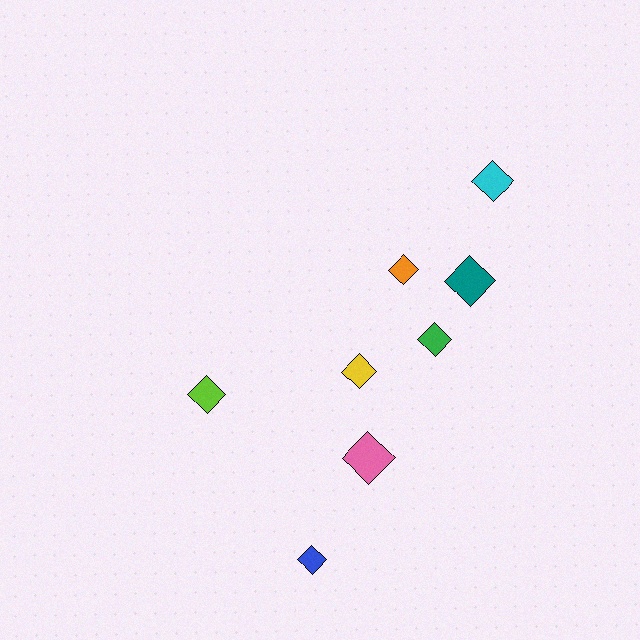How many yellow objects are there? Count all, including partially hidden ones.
There is 1 yellow object.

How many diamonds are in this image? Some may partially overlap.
There are 8 diamonds.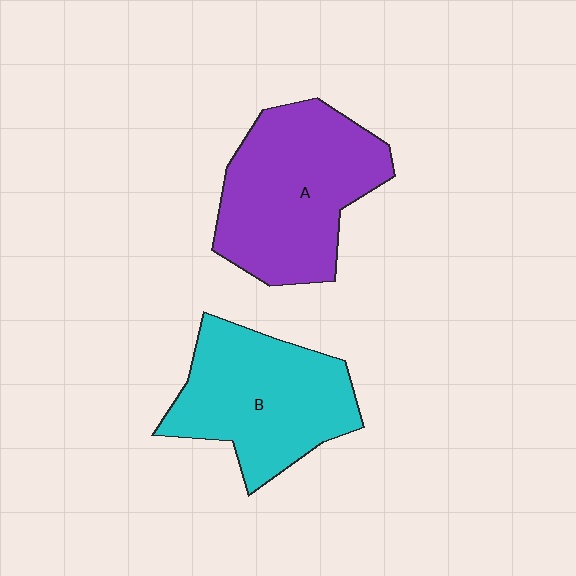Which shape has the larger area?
Shape A (purple).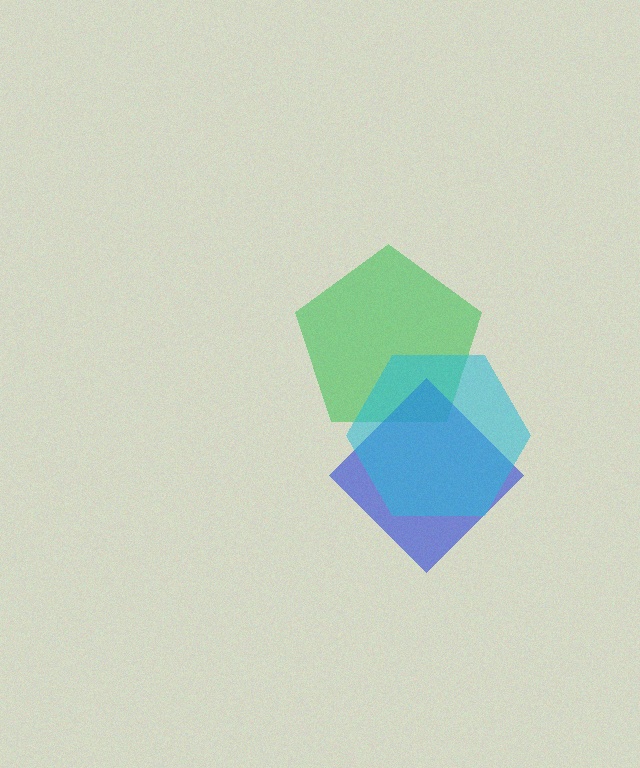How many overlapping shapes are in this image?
There are 3 overlapping shapes in the image.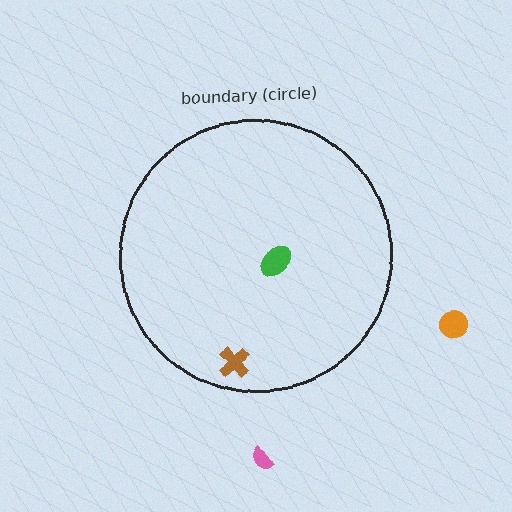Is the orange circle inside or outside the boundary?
Outside.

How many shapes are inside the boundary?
2 inside, 2 outside.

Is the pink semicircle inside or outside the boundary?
Outside.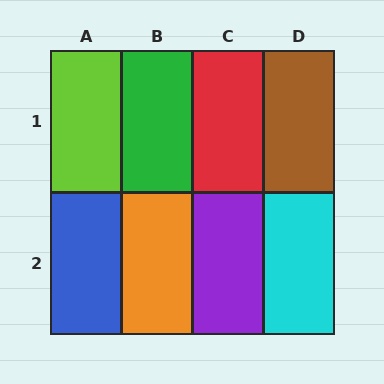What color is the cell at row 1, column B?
Green.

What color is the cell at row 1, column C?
Red.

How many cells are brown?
1 cell is brown.